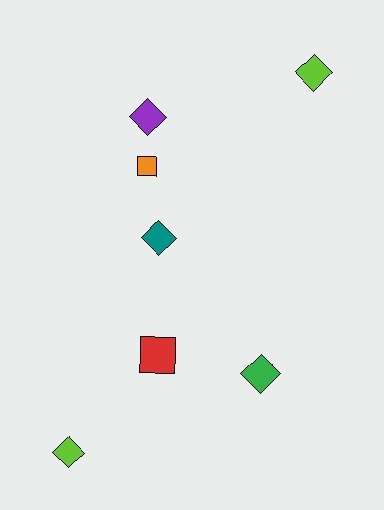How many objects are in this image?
There are 7 objects.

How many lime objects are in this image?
There are 2 lime objects.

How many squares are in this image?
There are 2 squares.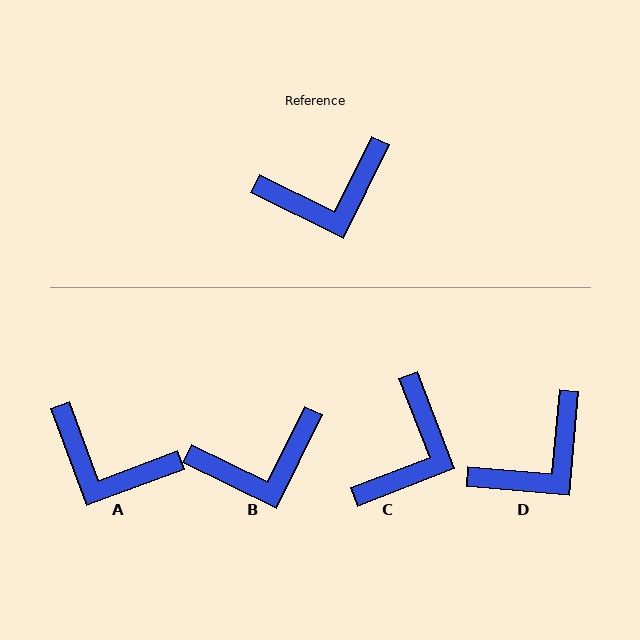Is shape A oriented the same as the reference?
No, it is off by about 44 degrees.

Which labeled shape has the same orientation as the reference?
B.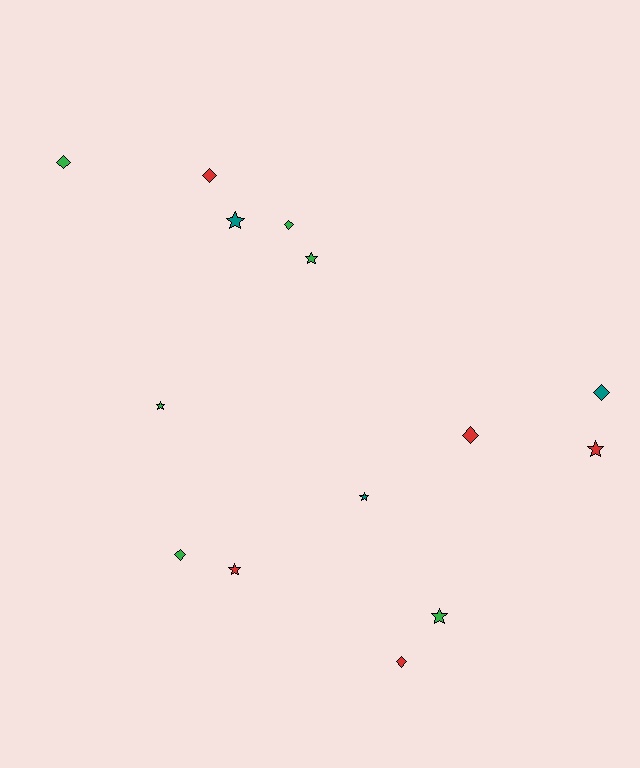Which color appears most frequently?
Green, with 6 objects.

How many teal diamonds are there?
There is 1 teal diamond.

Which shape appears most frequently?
Diamond, with 7 objects.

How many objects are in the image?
There are 14 objects.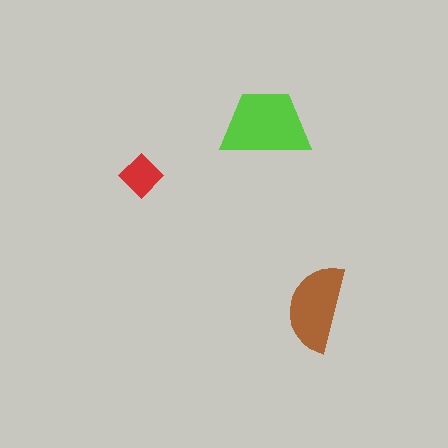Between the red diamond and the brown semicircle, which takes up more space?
The brown semicircle.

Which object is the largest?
The lime trapezoid.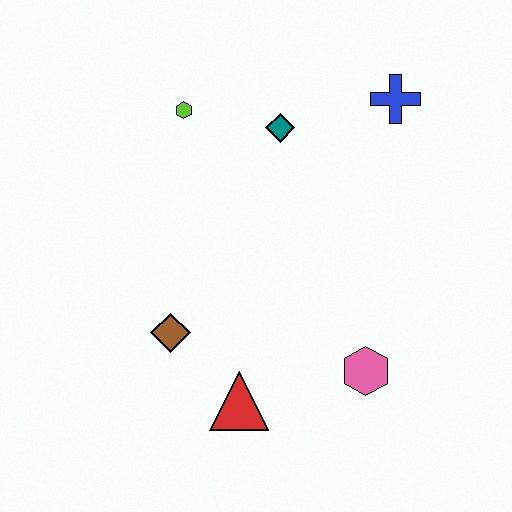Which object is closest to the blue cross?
The teal diamond is closest to the blue cross.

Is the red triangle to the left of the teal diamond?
Yes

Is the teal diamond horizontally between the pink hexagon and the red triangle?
Yes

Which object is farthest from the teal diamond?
The red triangle is farthest from the teal diamond.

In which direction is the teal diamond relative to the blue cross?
The teal diamond is to the left of the blue cross.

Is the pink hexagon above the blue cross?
No